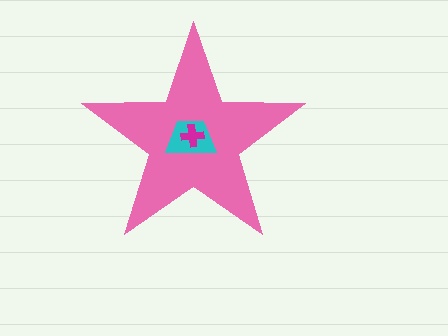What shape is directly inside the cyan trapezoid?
The magenta cross.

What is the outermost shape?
The pink star.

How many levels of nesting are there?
3.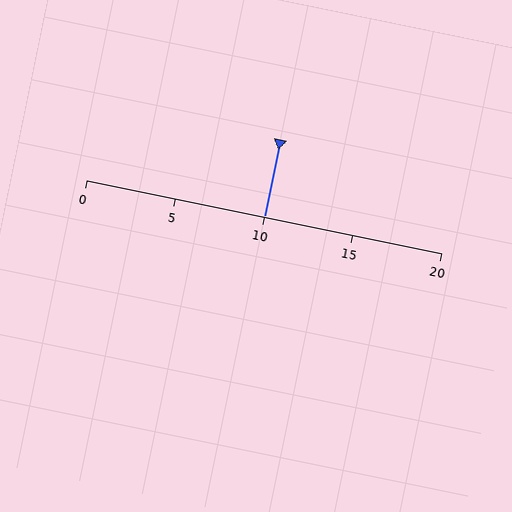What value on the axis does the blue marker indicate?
The marker indicates approximately 10.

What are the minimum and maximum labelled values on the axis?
The axis runs from 0 to 20.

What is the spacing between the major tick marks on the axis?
The major ticks are spaced 5 apart.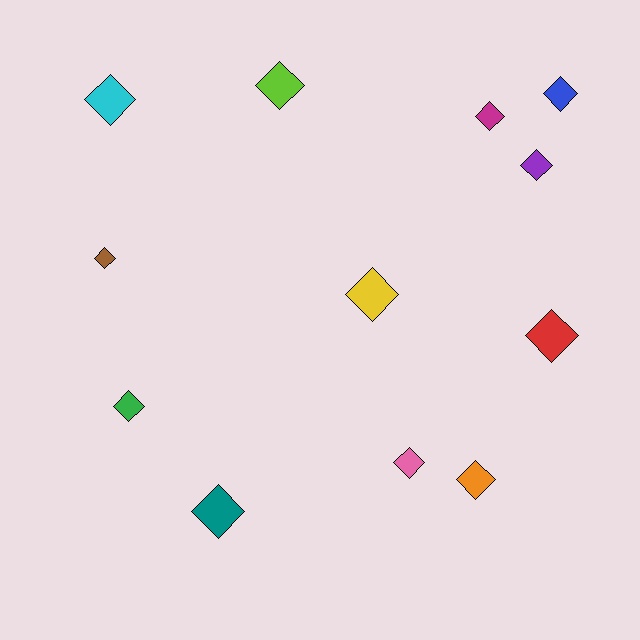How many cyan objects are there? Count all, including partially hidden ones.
There is 1 cyan object.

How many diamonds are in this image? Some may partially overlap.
There are 12 diamonds.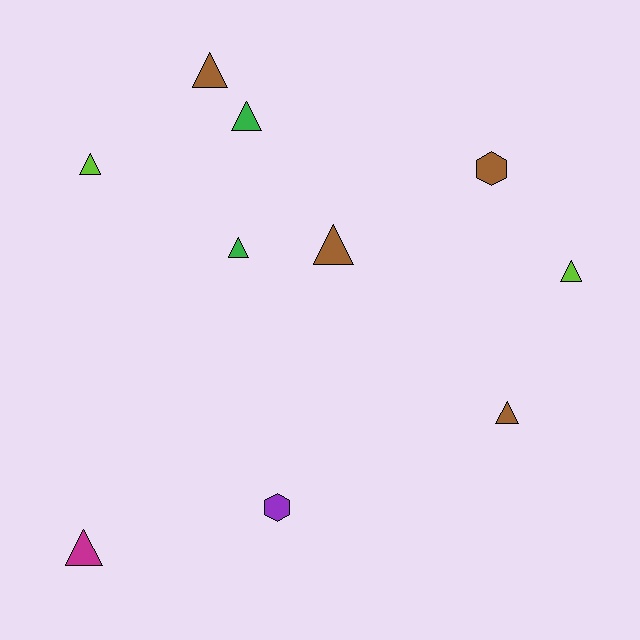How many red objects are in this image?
There are no red objects.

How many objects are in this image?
There are 10 objects.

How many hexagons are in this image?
There are 2 hexagons.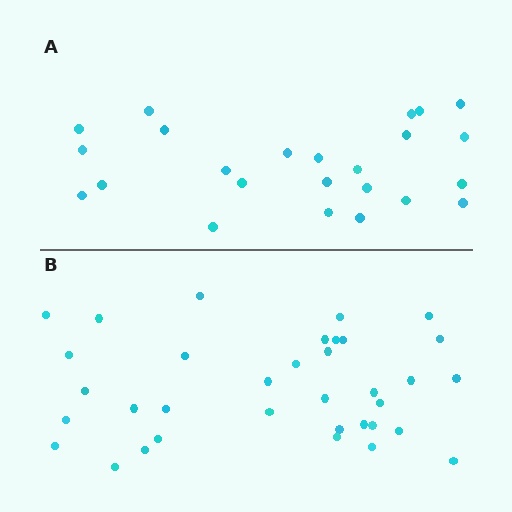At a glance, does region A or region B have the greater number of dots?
Region B (the bottom region) has more dots.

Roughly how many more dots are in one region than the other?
Region B has roughly 12 or so more dots than region A.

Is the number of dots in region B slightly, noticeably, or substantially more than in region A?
Region B has substantially more. The ratio is roughly 1.5 to 1.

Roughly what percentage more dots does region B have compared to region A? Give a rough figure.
About 45% more.